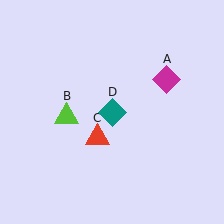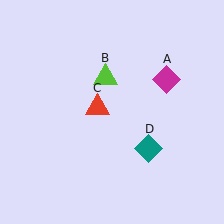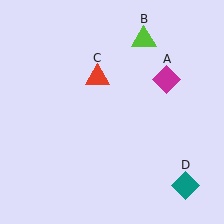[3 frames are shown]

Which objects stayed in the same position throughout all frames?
Magenta diamond (object A) remained stationary.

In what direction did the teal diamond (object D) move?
The teal diamond (object D) moved down and to the right.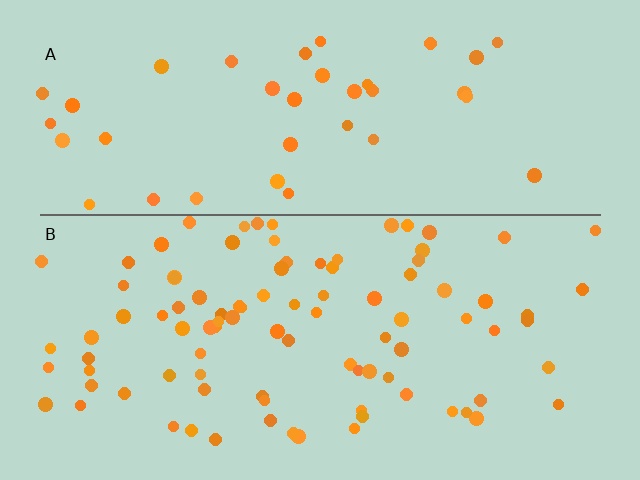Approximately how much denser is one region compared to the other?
Approximately 2.4× — region B over region A.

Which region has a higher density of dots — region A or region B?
B (the bottom).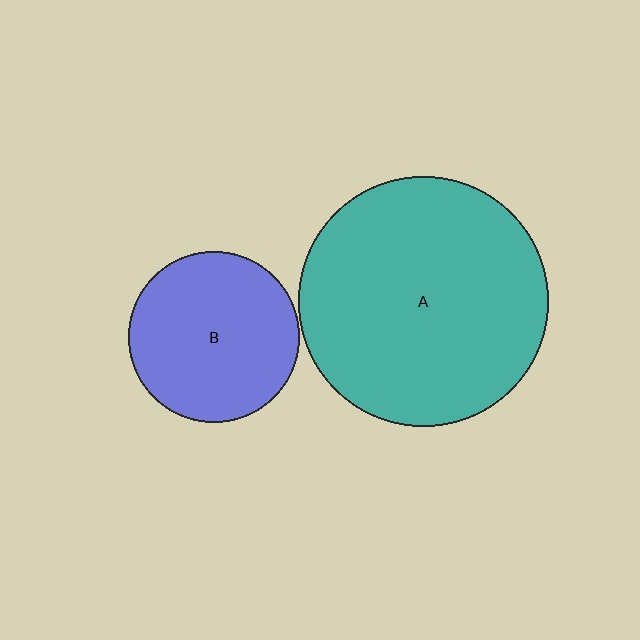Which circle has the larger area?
Circle A (teal).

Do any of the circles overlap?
No, none of the circles overlap.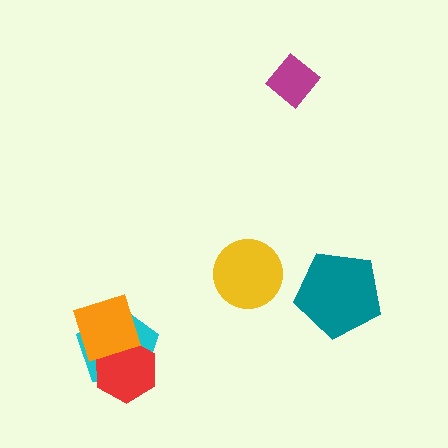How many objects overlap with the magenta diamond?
0 objects overlap with the magenta diamond.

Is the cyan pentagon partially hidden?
Yes, it is partially covered by another shape.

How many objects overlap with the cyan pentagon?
2 objects overlap with the cyan pentagon.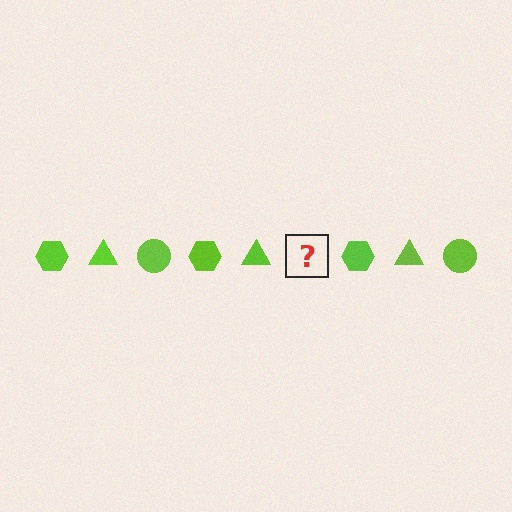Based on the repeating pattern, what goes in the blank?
The blank should be a lime circle.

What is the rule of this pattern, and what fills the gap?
The rule is that the pattern cycles through hexagon, triangle, circle shapes in lime. The gap should be filled with a lime circle.